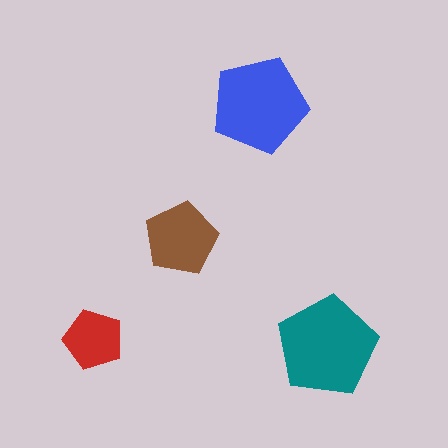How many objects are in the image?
There are 4 objects in the image.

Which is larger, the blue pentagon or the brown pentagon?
The blue one.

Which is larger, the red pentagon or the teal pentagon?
The teal one.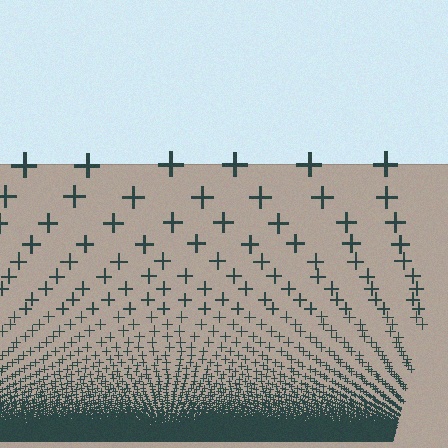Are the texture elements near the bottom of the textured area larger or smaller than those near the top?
Smaller. The gradient is inverted — elements near the bottom are smaller and denser.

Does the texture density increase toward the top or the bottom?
Density increases toward the bottom.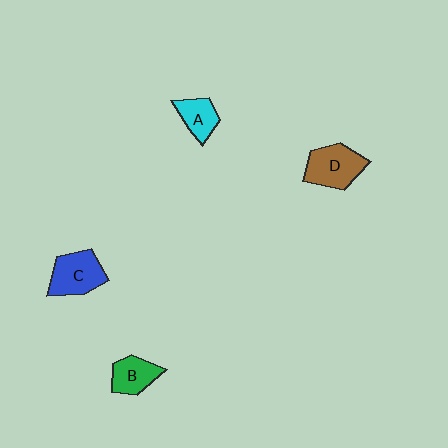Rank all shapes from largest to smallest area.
From largest to smallest: D (brown), C (blue), B (green), A (cyan).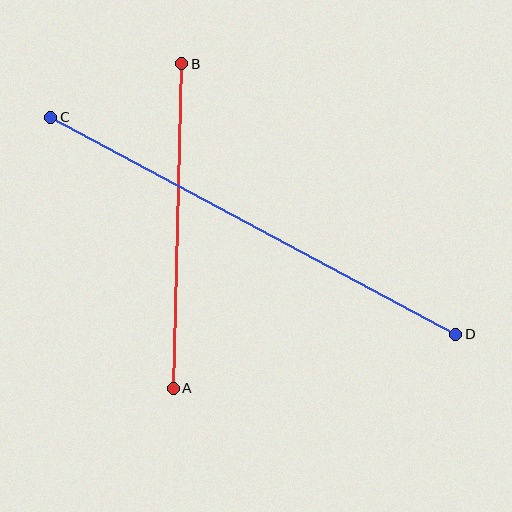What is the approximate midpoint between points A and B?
The midpoint is at approximately (177, 226) pixels.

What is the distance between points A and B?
The distance is approximately 324 pixels.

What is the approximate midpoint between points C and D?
The midpoint is at approximately (253, 226) pixels.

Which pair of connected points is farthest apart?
Points C and D are farthest apart.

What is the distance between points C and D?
The distance is approximately 459 pixels.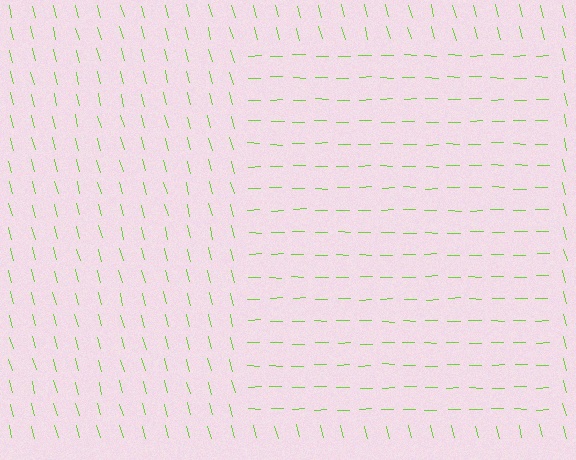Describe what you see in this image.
The image is filled with small lime line segments. A rectangle region in the image has lines oriented differently from the surrounding lines, creating a visible texture boundary.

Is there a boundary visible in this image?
Yes, there is a texture boundary formed by a change in line orientation.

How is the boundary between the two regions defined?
The boundary is defined purely by a change in line orientation (approximately 75 degrees difference). All lines are the same color and thickness.